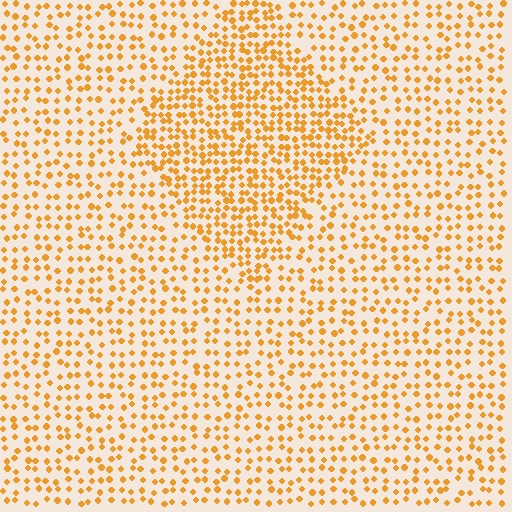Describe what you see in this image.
The image contains small orange elements arranged at two different densities. A diamond-shaped region is visible where the elements are more densely packed than the surrounding area.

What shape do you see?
I see a diamond.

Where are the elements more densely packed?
The elements are more densely packed inside the diamond boundary.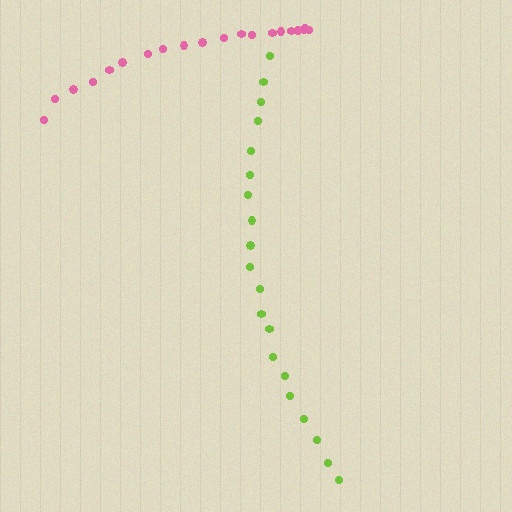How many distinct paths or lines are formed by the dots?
There are 2 distinct paths.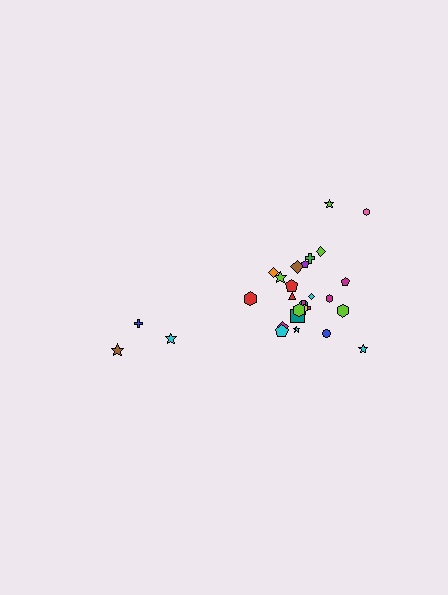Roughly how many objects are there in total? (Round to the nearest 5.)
Roughly 30 objects in total.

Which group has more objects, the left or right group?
The right group.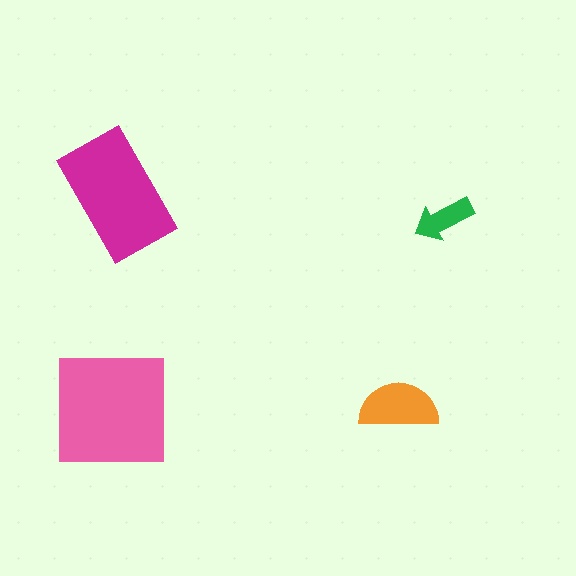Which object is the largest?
The pink square.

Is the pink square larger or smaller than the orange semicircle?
Larger.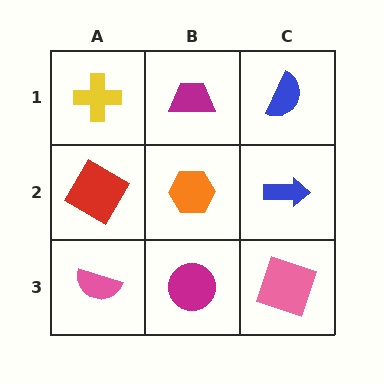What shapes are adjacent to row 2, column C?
A blue semicircle (row 1, column C), a pink square (row 3, column C), an orange hexagon (row 2, column B).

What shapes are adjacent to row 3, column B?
An orange hexagon (row 2, column B), a pink semicircle (row 3, column A), a pink square (row 3, column C).